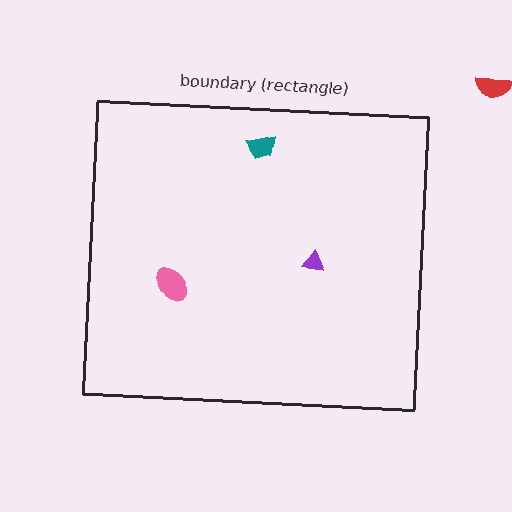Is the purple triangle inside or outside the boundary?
Inside.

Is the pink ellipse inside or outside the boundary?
Inside.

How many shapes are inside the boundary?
3 inside, 1 outside.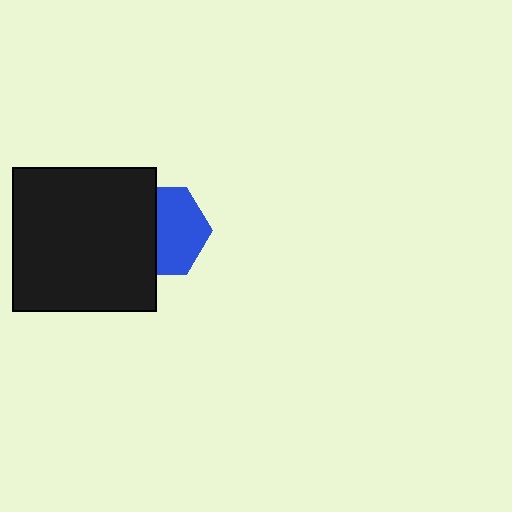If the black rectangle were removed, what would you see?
You would see the complete blue hexagon.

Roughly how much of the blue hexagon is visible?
About half of it is visible (roughly 56%).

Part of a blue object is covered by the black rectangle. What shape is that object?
It is a hexagon.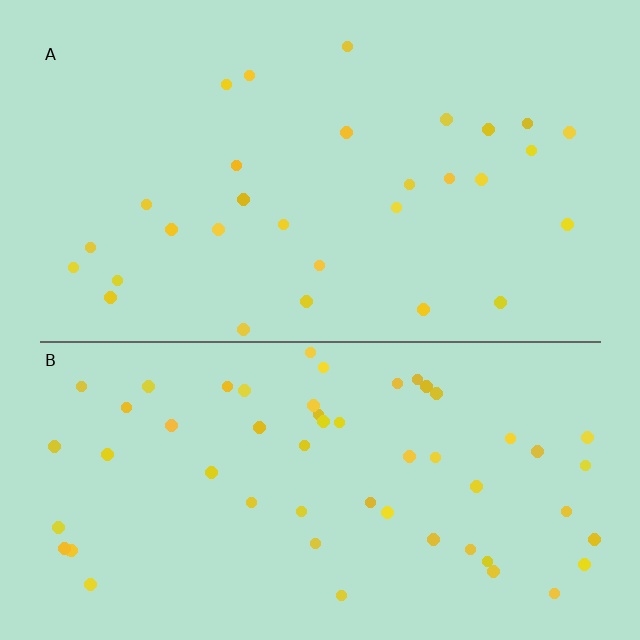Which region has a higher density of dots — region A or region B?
B (the bottom).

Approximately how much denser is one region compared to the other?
Approximately 1.9× — region B over region A.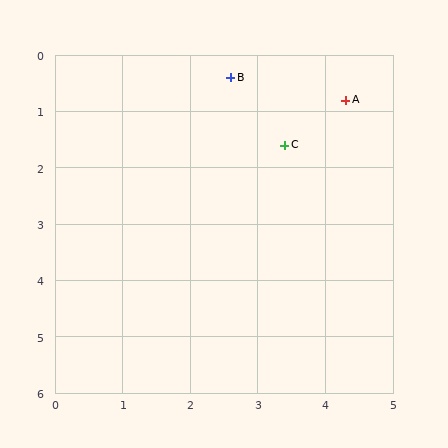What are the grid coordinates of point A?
Point A is at approximately (4.3, 0.8).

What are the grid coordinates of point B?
Point B is at approximately (2.6, 0.4).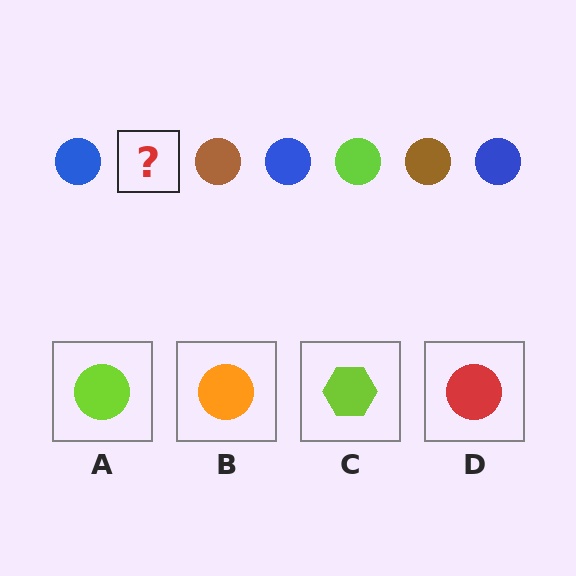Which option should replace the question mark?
Option A.